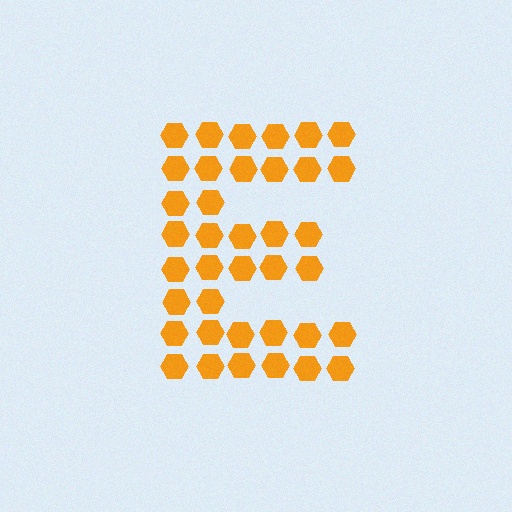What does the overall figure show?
The overall figure shows the letter E.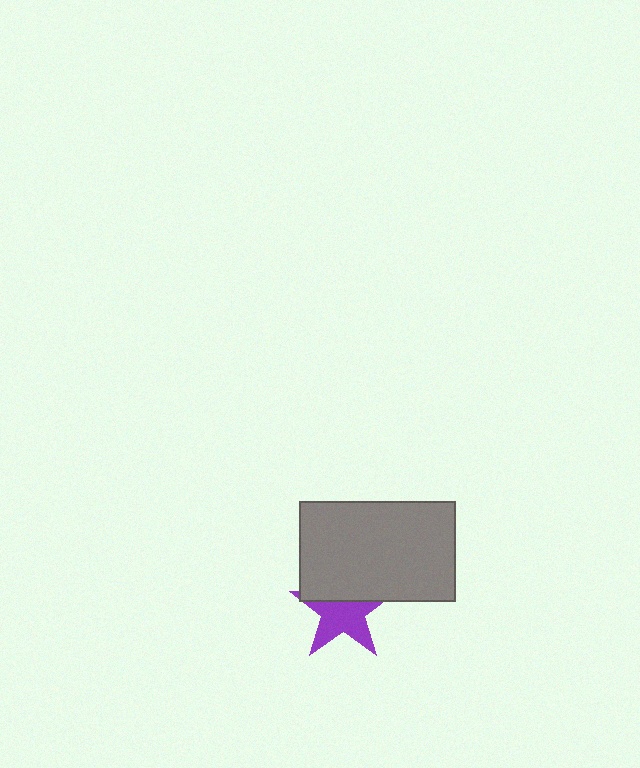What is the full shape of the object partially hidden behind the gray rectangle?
The partially hidden object is a purple star.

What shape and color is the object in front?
The object in front is a gray rectangle.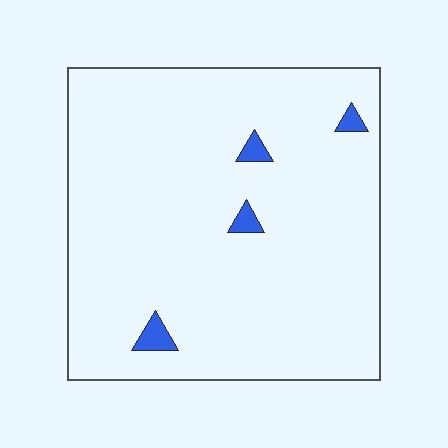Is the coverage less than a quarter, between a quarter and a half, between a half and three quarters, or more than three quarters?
Less than a quarter.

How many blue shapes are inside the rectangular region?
4.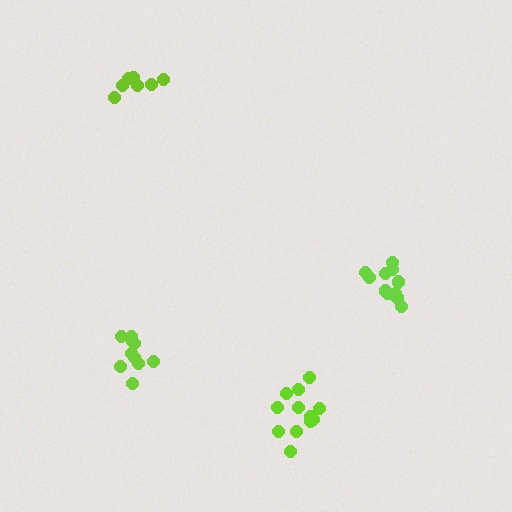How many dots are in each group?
Group 1: 10 dots, Group 2: 7 dots, Group 3: 12 dots, Group 4: 12 dots (41 total).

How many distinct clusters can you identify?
There are 4 distinct clusters.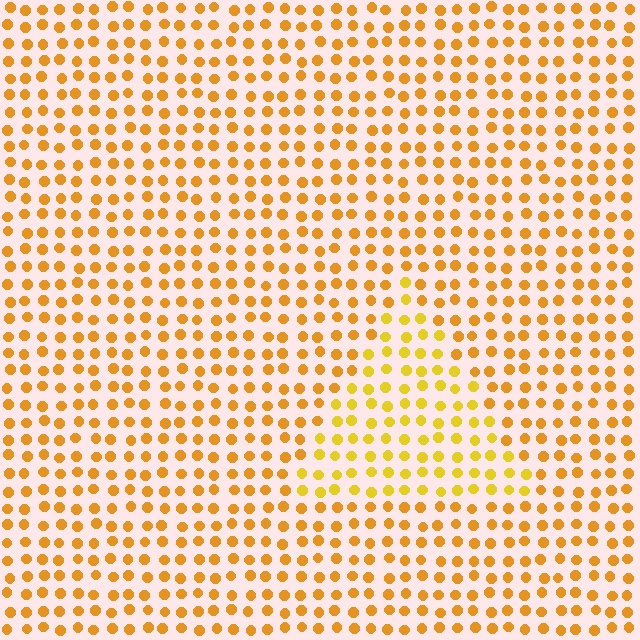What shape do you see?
I see a triangle.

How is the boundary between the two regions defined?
The boundary is defined purely by a slight shift in hue (about 18 degrees). Spacing, size, and orientation are identical on both sides.